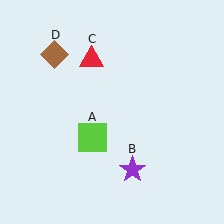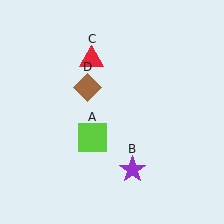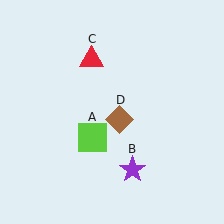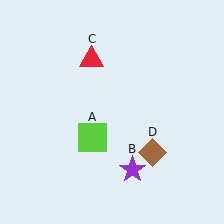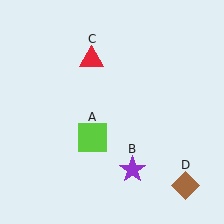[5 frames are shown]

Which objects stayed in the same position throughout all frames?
Lime square (object A) and purple star (object B) and red triangle (object C) remained stationary.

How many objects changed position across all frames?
1 object changed position: brown diamond (object D).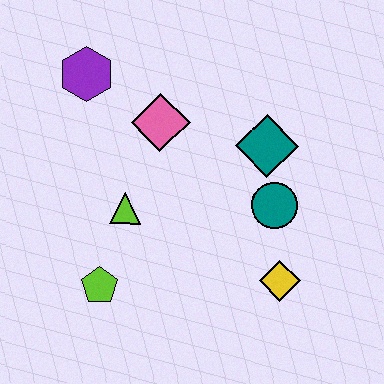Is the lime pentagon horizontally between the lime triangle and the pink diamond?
No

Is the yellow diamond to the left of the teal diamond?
No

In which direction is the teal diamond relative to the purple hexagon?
The teal diamond is to the right of the purple hexagon.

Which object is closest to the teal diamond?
The teal circle is closest to the teal diamond.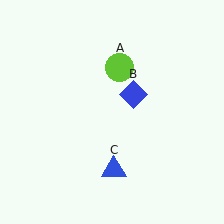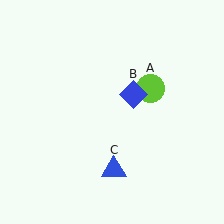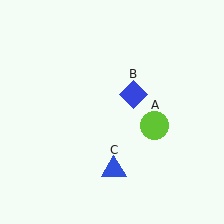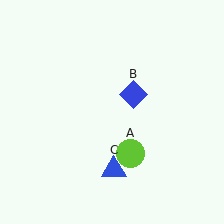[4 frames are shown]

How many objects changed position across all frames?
1 object changed position: lime circle (object A).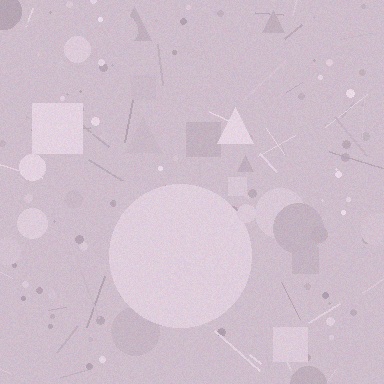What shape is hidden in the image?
A circle is hidden in the image.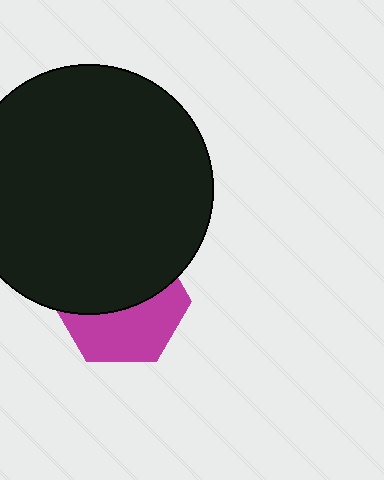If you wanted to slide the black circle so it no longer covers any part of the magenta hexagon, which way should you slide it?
Slide it up — that is the most direct way to separate the two shapes.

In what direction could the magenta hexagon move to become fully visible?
The magenta hexagon could move down. That would shift it out from behind the black circle entirely.